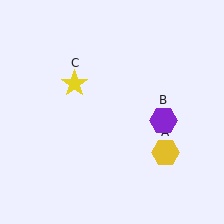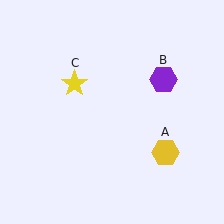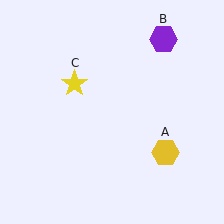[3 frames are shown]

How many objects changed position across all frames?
1 object changed position: purple hexagon (object B).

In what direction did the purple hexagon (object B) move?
The purple hexagon (object B) moved up.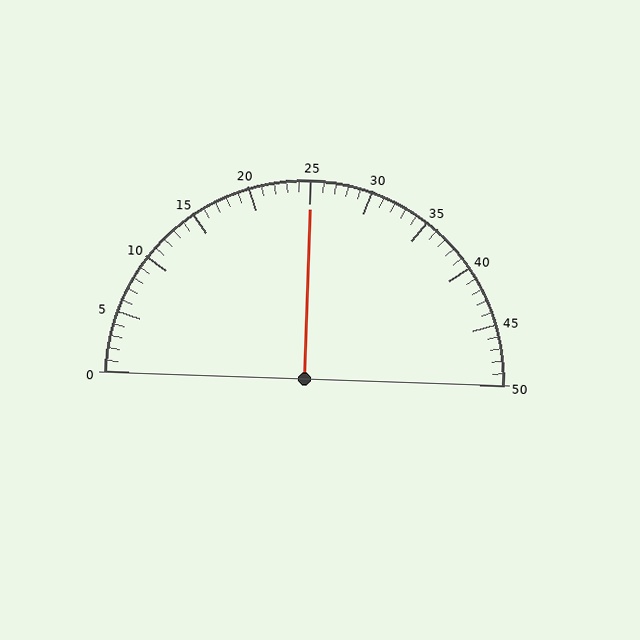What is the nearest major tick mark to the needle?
The nearest major tick mark is 25.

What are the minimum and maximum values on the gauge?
The gauge ranges from 0 to 50.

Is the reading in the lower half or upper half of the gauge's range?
The reading is in the upper half of the range (0 to 50).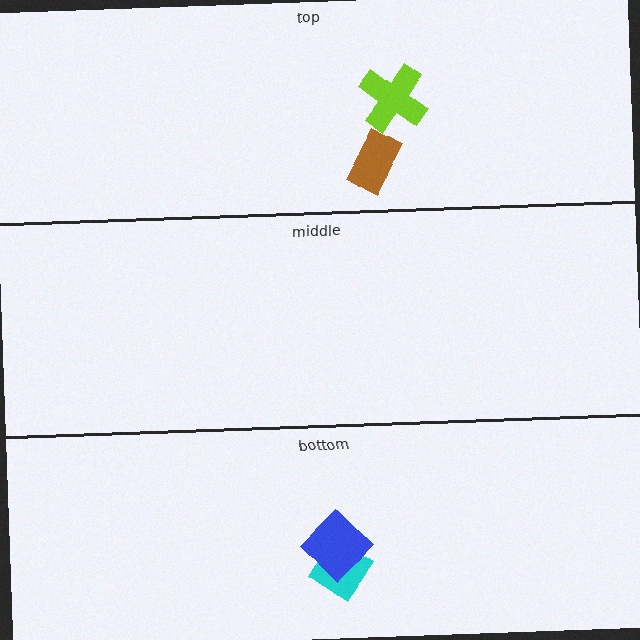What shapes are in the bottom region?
The cyan diamond, the blue diamond.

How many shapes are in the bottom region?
2.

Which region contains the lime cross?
The top region.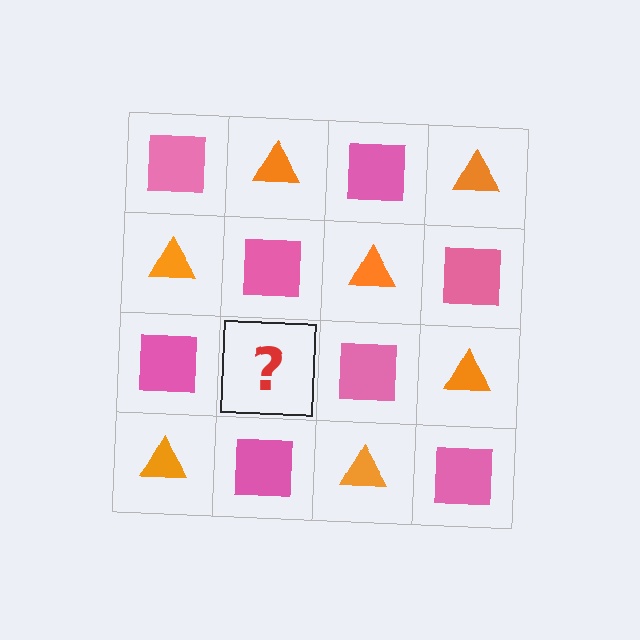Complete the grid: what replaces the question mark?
The question mark should be replaced with an orange triangle.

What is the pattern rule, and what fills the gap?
The rule is that it alternates pink square and orange triangle in a checkerboard pattern. The gap should be filled with an orange triangle.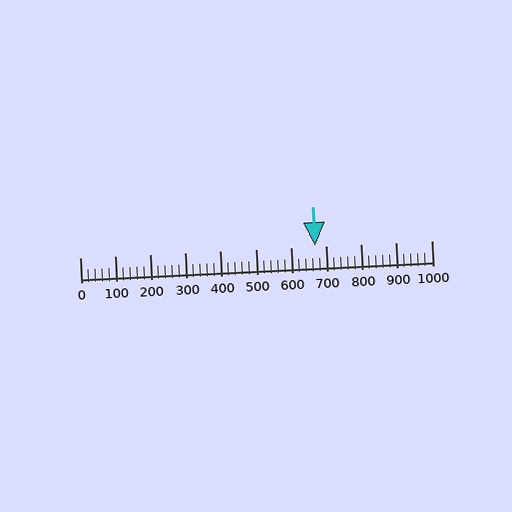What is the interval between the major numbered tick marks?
The major tick marks are spaced 100 units apart.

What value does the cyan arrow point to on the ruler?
The cyan arrow points to approximately 669.